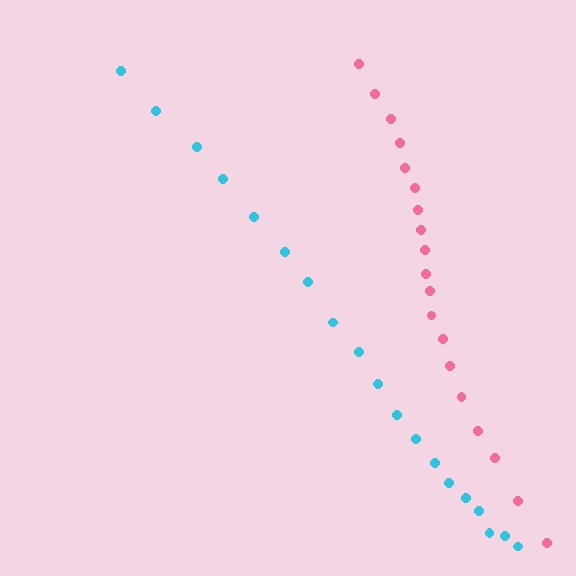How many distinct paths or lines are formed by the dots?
There are 2 distinct paths.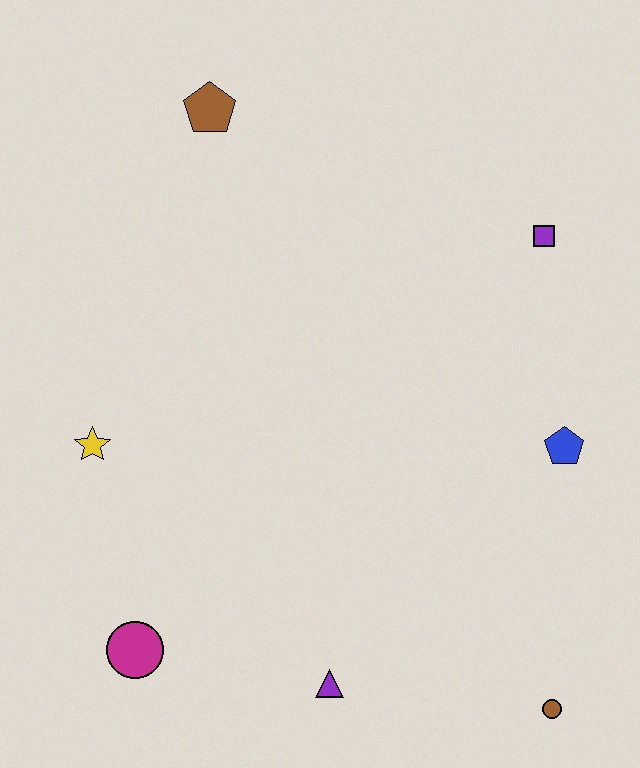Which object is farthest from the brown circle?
The brown pentagon is farthest from the brown circle.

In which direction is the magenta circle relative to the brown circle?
The magenta circle is to the left of the brown circle.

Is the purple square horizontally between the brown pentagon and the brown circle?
Yes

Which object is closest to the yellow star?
The magenta circle is closest to the yellow star.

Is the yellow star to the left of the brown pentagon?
Yes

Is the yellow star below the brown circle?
No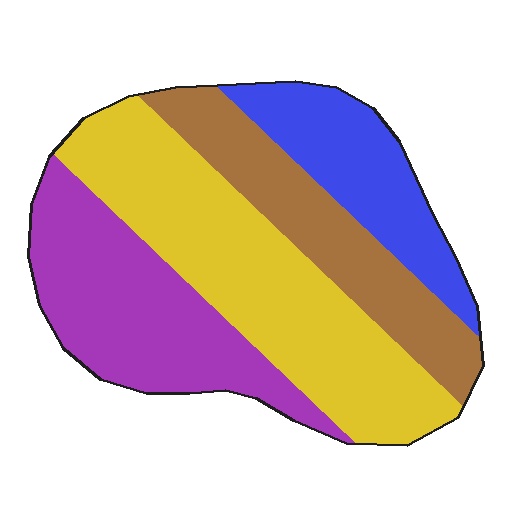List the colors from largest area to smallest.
From largest to smallest: yellow, purple, brown, blue.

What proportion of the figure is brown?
Brown covers about 20% of the figure.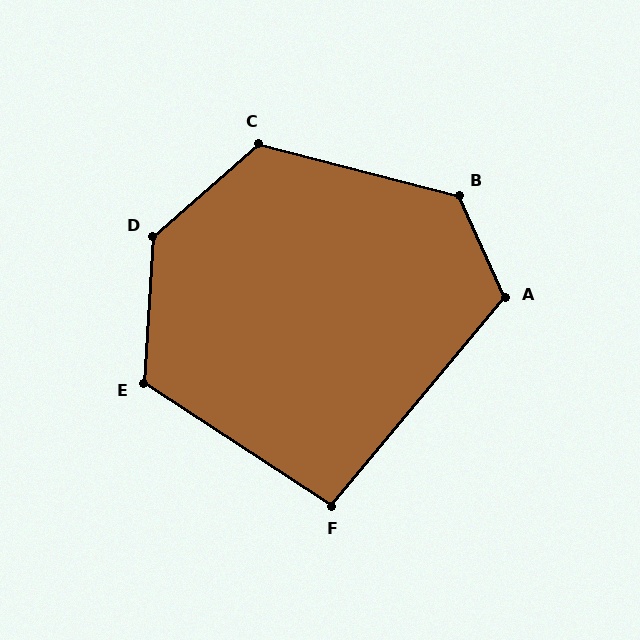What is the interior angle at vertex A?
Approximately 116 degrees (obtuse).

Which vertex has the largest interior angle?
D, at approximately 135 degrees.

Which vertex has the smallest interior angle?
F, at approximately 96 degrees.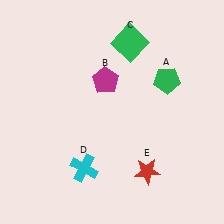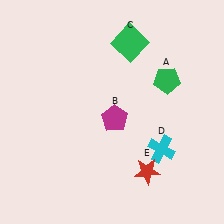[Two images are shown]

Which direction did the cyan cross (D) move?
The cyan cross (D) moved right.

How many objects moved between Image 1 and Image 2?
2 objects moved between the two images.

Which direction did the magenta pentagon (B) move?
The magenta pentagon (B) moved down.